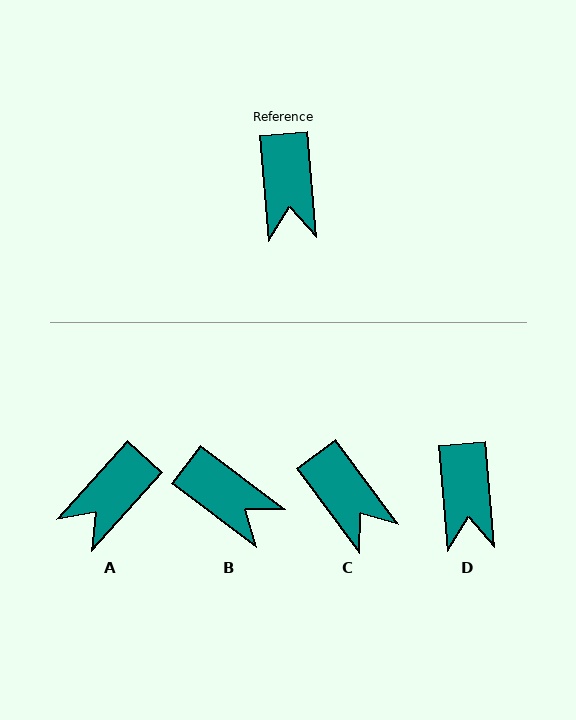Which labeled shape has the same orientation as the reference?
D.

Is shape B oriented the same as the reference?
No, it is off by about 48 degrees.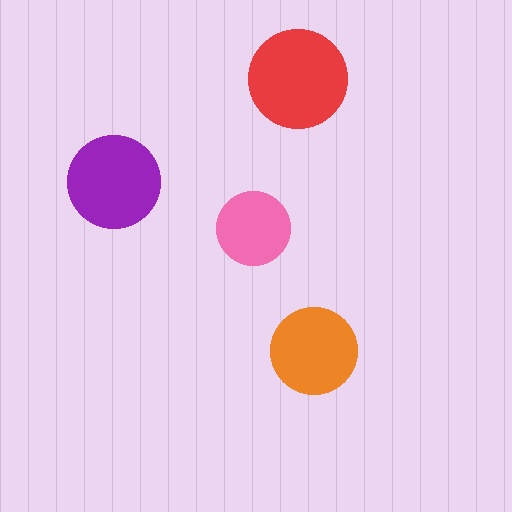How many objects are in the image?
There are 4 objects in the image.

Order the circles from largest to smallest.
the red one, the purple one, the orange one, the pink one.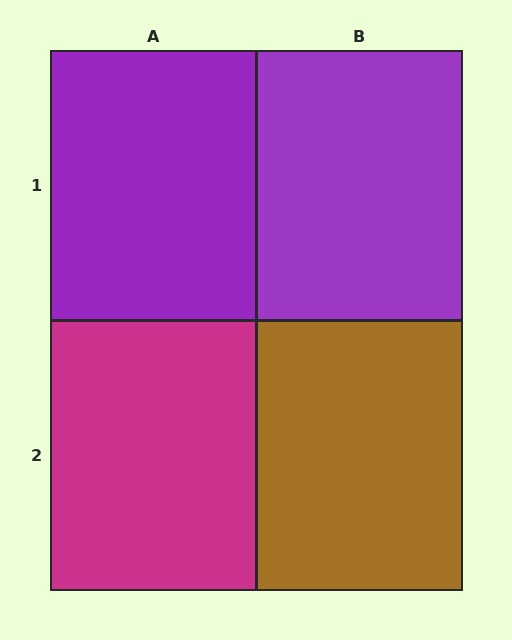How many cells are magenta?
1 cell is magenta.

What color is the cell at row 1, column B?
Purple.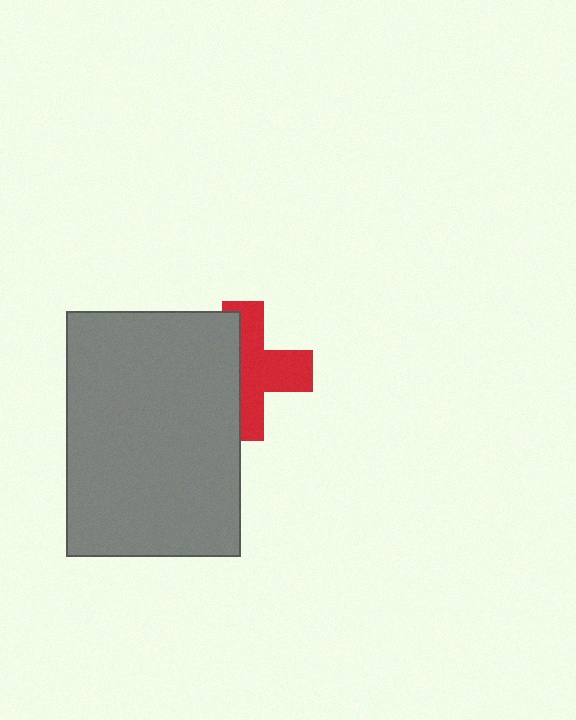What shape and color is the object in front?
The object in front is a gray rectangle.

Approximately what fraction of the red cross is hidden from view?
Roughly 46% of the red cross is hidden behind the gray rectangle.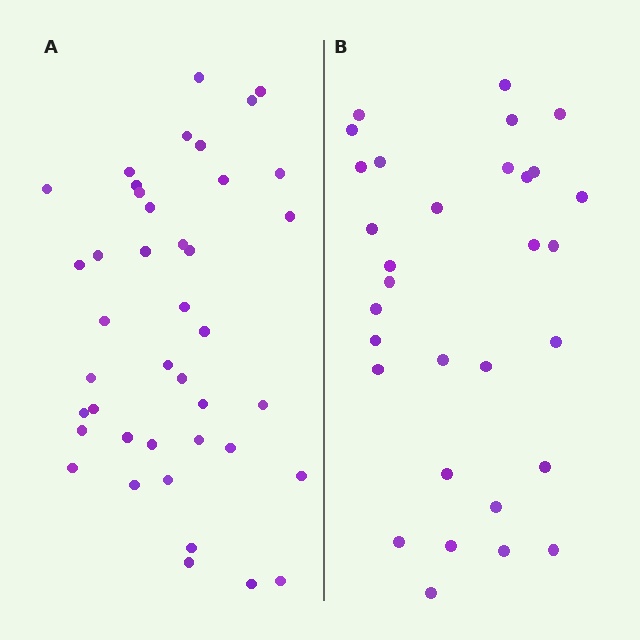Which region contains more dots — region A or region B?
Region A (the left region) has more dots.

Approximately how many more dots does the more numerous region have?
Region A has roughly 10 or so more dots than region B.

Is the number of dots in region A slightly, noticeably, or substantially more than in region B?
Region A has noticeably more, but not dramatically so. The ratio is roughly 1.3 to 1.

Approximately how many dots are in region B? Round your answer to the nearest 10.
About 30 dots. (The exact count is 31, which rounds to 30.)